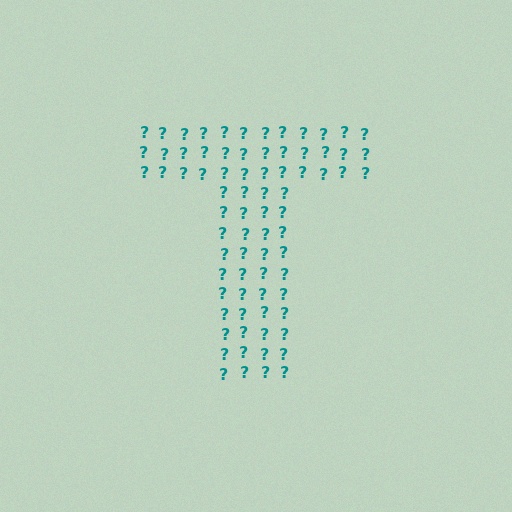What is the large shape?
The large shape is the letter T.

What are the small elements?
The small elements are question marks.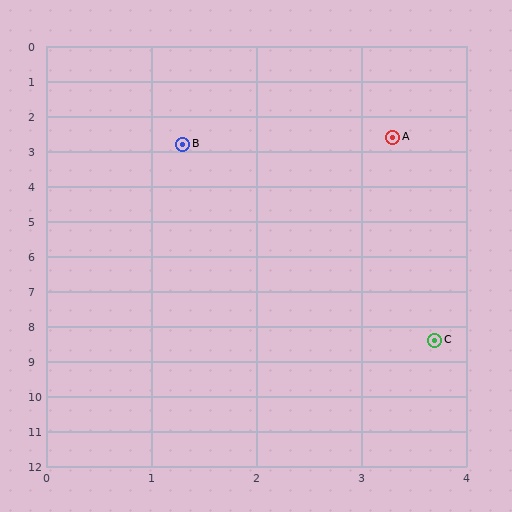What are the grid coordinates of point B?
Point B is at approximately (1.3, 2.8).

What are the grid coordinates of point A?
Point A is at approximately (3.3, 2.6).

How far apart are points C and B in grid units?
Points C and B are about 6.1 grid units apart.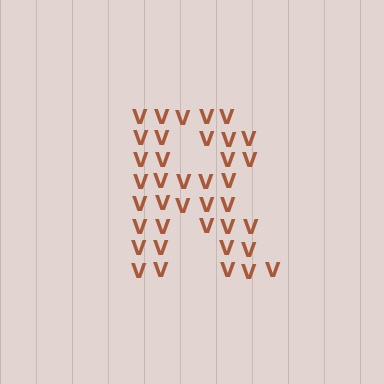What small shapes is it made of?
It is made of small letter V's.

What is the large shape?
The large shape is the letter R.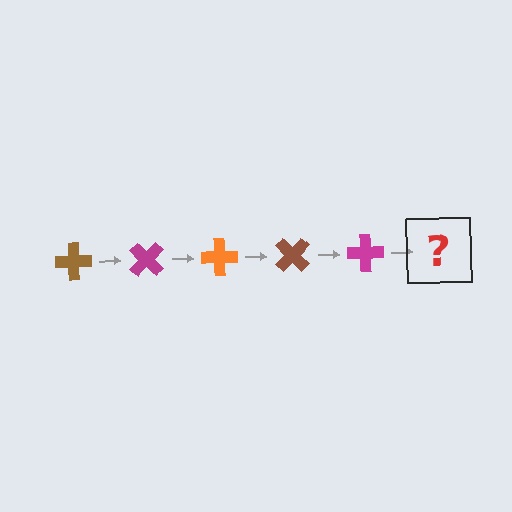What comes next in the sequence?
The next element should be an orange cross, rotated 225 degrees from the start.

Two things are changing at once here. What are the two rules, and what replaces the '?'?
The two rules are that it rotates 45 degrees each step and the color cycles through brown, magenta, and orange. The '?' should be an orange cross, rotated 225 degrees from the start.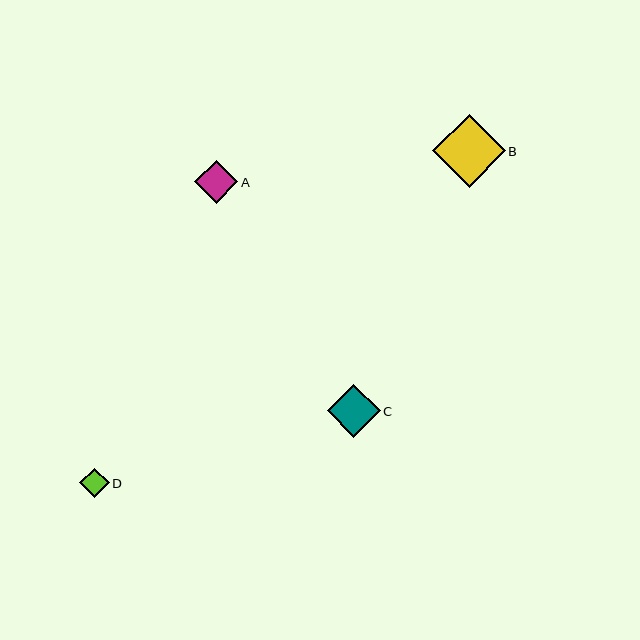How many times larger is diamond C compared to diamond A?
Diamond C is approximately 1.2 times the size of diamond A.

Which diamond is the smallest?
Diamond D is the smallest with a size of approximately 29 pixels.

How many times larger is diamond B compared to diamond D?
Diamond B is approximately 2.5 times the size of diamond D.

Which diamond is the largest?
Diamond B is the largest with a size of approximately 73 pixels.